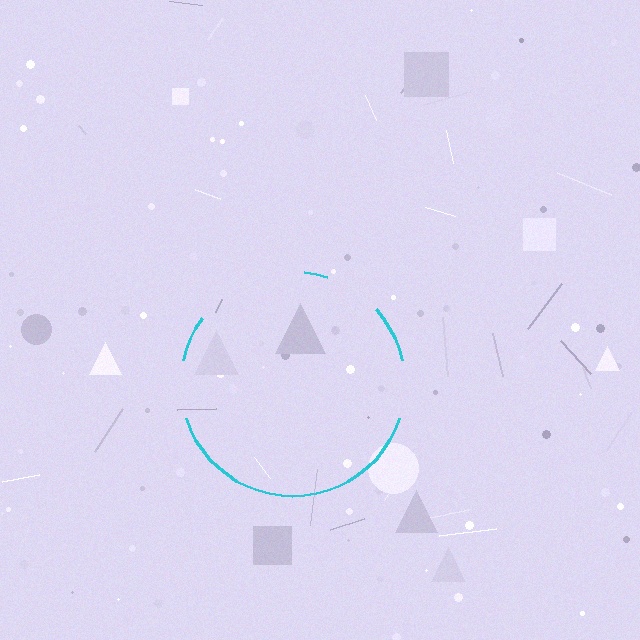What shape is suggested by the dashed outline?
The dashed outline suggests a circle.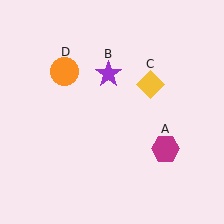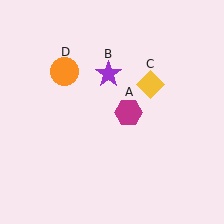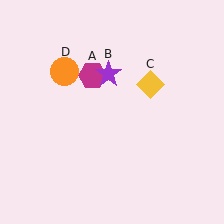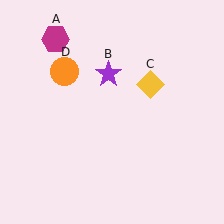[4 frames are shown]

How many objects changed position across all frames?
1 object changed position: magenta hexagon (object A).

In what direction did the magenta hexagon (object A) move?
The magenta hexagon (object A) moved up and to the left.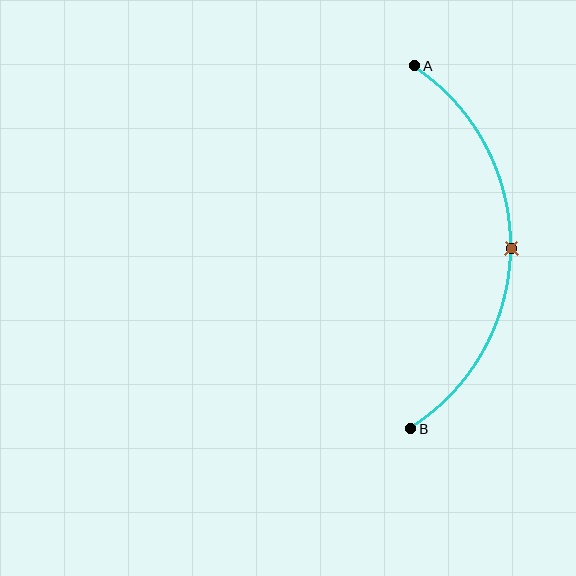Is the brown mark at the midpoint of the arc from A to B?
Yes. The brown mark lies on the arc at equal arc-length from both A and B — it is the arc midpoint.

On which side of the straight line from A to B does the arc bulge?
The arc bulges to the right of the straight line connecting A and B.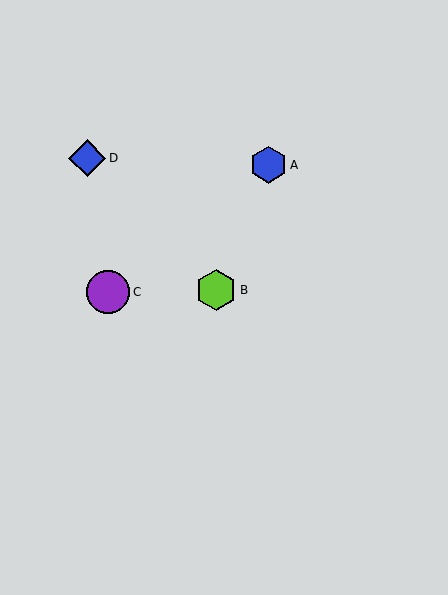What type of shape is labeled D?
Shape D is a blue diamond.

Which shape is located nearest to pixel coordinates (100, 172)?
The blue diamond (labeled D) at (87, 158) is nearest to that location.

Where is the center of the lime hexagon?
The center of the lime hexagon is at (216, 290).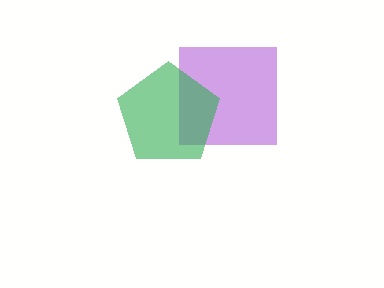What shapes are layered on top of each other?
The layered shapes are: a purple square, a green pentagon.